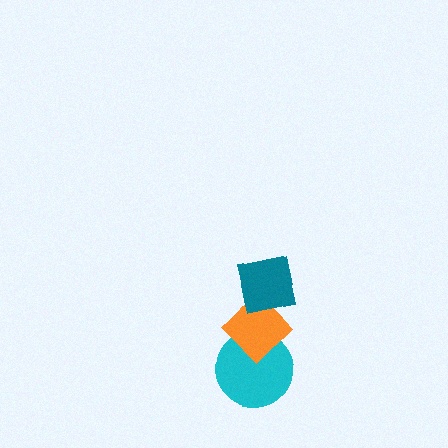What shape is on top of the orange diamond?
The teal square is on top of the orange diamond.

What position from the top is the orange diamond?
The orange diamond is 2nd from the top.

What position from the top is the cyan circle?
The cyan circle is 3rd from the top.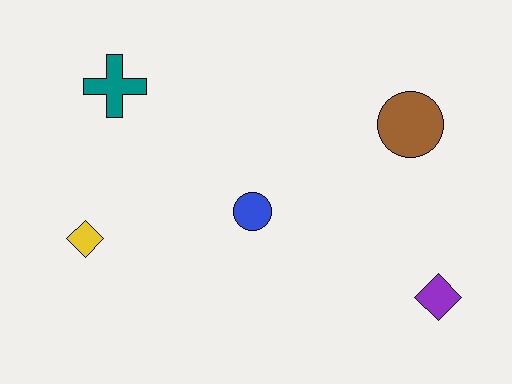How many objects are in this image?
There are 5 objects.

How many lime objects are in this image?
There are no lime objects.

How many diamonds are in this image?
There are 2 diamonds.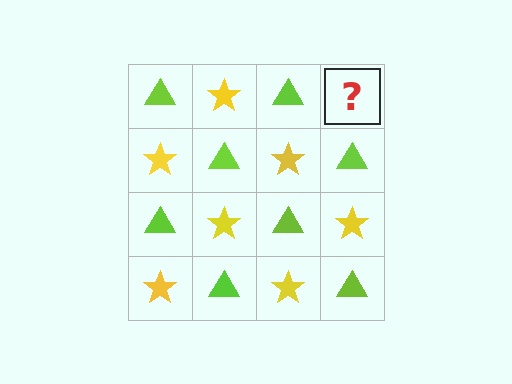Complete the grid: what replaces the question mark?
The question mark should be replaced with a yellow star.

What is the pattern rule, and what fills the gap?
The rule is that it alternates lime triangle and yellow star in a checkerboard pattern. The gap should be filled with a yellow star.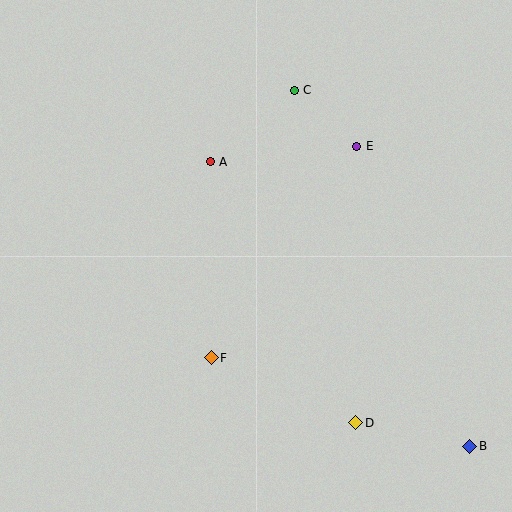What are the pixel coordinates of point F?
Point F is at (211, 358).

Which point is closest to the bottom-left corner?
Point F is closest to the bottom-left corner.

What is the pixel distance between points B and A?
The distance between B and A is 385 pixels.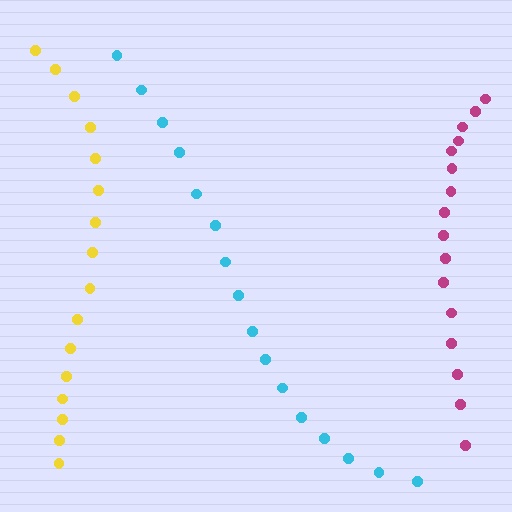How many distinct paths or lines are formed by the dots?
There are 3 distinct paths.